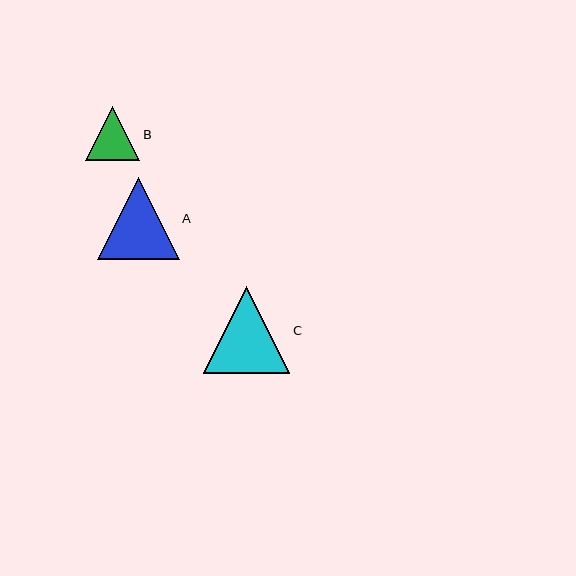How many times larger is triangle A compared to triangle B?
Triangle A is approximately 1.5 times the size of triangle B.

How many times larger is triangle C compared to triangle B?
Triangle C is approximately 1.6 times the size of triangle B.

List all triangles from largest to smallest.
From largest to smallest: C, A, B.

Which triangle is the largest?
Triangle C is the largest with a size of approximately 87 pixels.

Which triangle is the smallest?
Triangle B is the smallest with a size of approximately 54 pixels.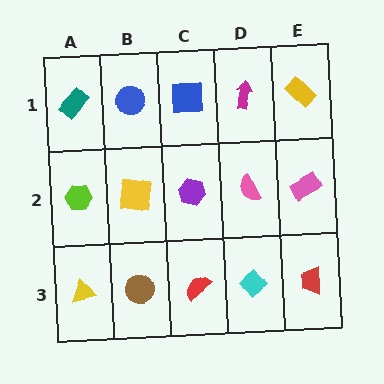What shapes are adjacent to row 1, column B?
A yellow square (row 2, column B), a teal rectangle (row 1, column A), a blue square (row 1, column C).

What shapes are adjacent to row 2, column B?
A blue circle (row 1, column B), a brown circle (row 3, column B), a lime hexagon (row 2, column A), a purple hexagon (row 2, column C).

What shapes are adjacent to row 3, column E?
A pink rectangle (row 2, column E), a cyan diamond (row 3, column D).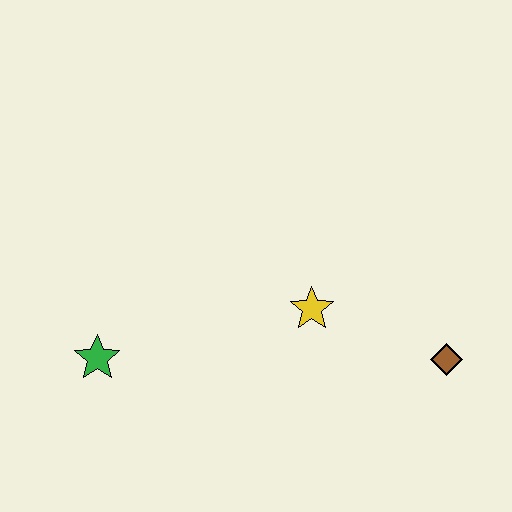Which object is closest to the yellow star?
The brown diamond is closest to the yellow star.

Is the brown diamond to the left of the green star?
No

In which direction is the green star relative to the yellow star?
The green star is to the left of the yellow star.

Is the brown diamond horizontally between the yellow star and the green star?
No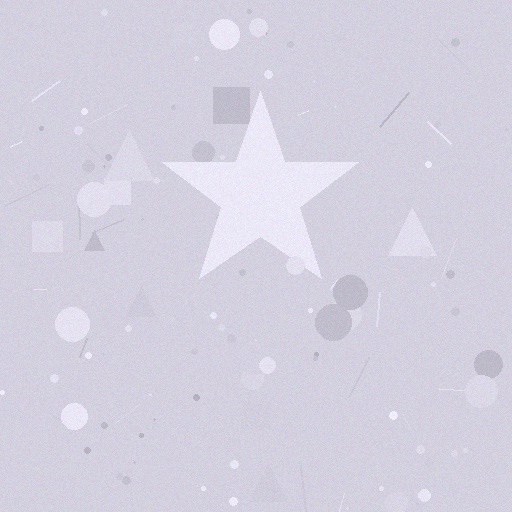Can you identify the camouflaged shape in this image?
The camouflaged shape is a star.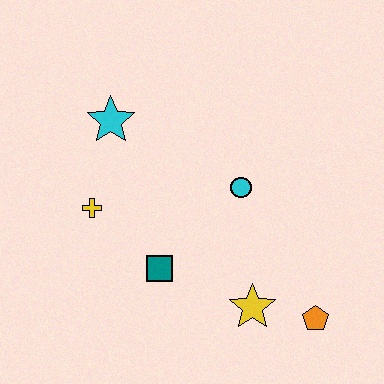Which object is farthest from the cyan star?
The orange pentagon is farthest from the cyan star.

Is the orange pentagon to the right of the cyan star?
Yes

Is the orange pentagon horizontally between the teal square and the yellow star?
No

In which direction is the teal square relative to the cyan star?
The teal square is below the cyan star.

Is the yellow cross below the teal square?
No